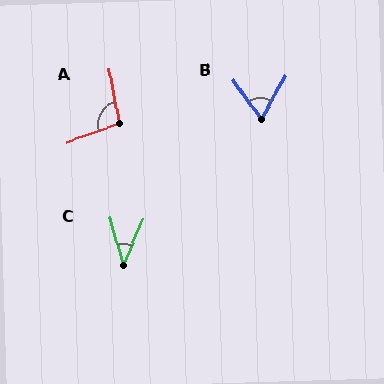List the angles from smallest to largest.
C (39°), B (65°), A (100°).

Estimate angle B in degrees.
Approximately 65 degrees.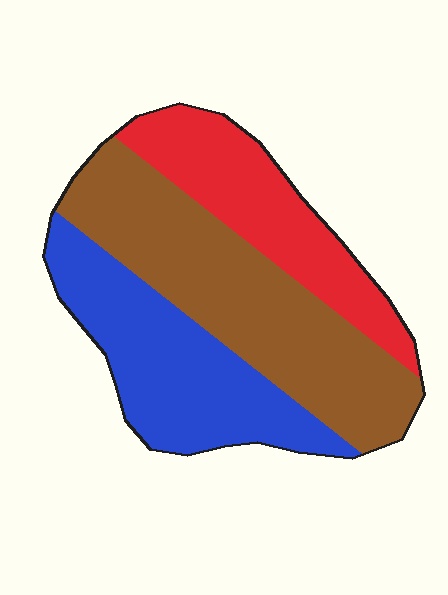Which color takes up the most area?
Brown, at roughly 45%.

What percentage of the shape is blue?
Blue takes up between a sixth and a third of the shape.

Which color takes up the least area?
Red, at roughly 25%.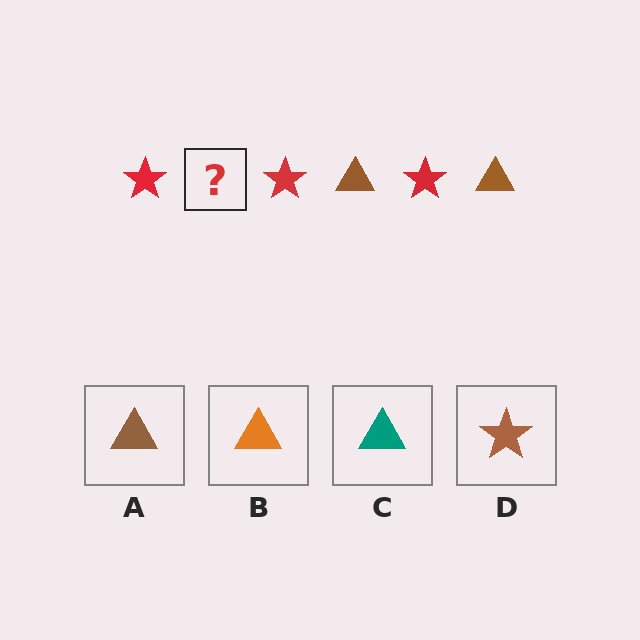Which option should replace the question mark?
Option A.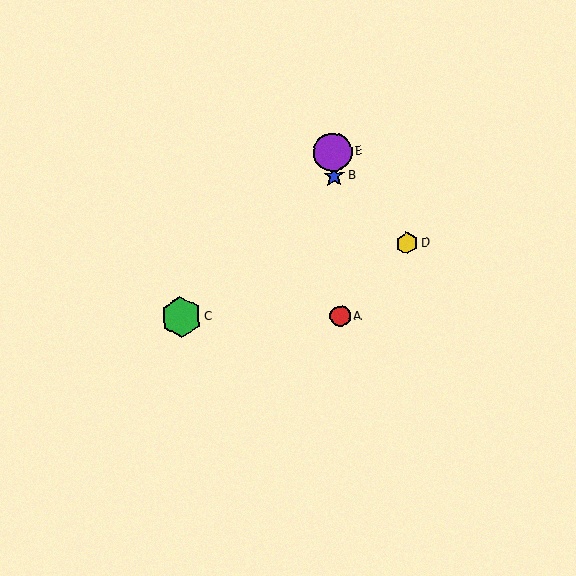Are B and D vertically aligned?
No, B is at x≈334 and D is at x≈407.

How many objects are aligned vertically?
3 objects (A, B, E) are aligned vertically.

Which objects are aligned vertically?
Objects A, B, E are aligned vertically.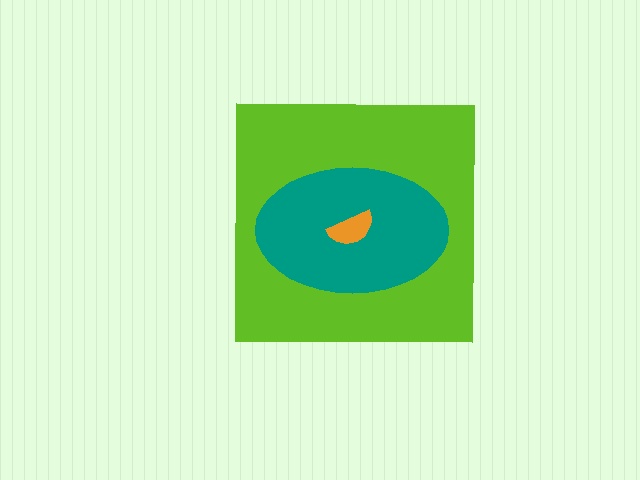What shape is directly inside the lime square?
The teal ellipse.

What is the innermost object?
The orange semicircle.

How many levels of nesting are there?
3.